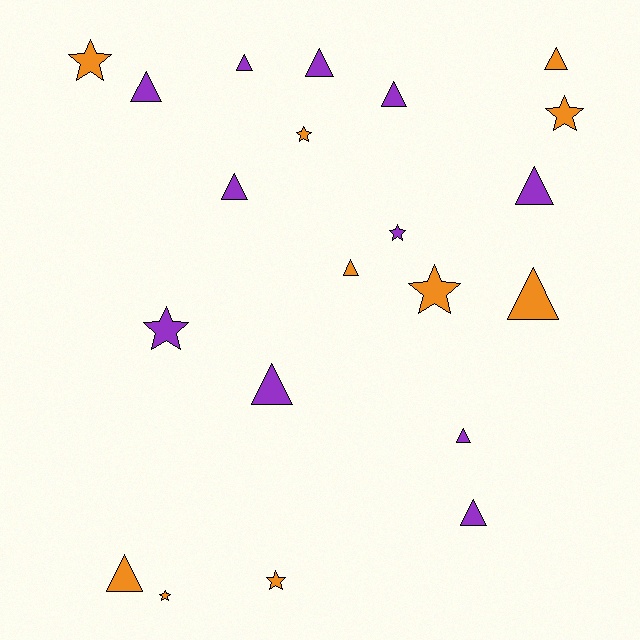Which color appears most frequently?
Purple, with 11 objects.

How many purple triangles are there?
There are 9 purple triangles.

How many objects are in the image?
There are 21 objects.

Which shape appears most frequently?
Triangle, with 13 objects.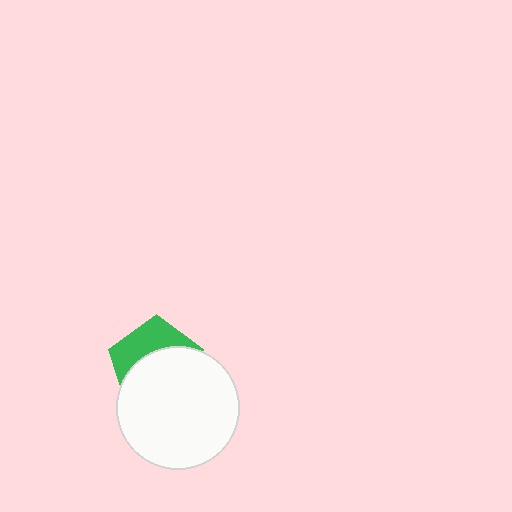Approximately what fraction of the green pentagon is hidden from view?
Roughly 62% of the green pentagon is hidden behind the white circle.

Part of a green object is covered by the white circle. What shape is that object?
It is a pentagon.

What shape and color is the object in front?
The object in front is a white circle.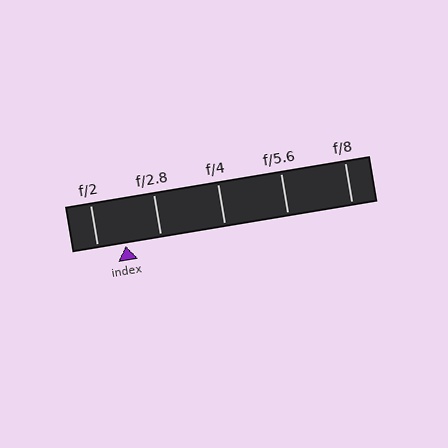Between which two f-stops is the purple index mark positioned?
The index mark is between f/2 and f/2.8.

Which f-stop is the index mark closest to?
The index mark is closest to f/2.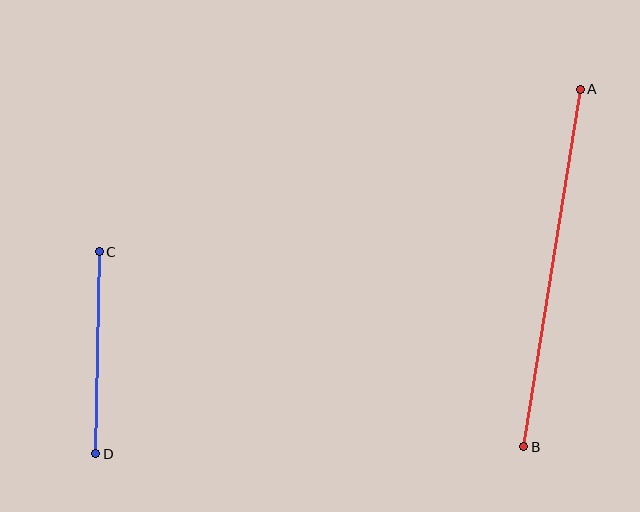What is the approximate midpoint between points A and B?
The midpoint is at approximately (552, 268) pixels.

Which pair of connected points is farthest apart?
Points A and B are farthest apart.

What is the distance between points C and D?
The distance is approximately 202 pixels.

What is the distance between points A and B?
The distance is approximately 362 pixels.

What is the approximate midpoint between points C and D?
The midpoint is at approximately (98, 353) pixels.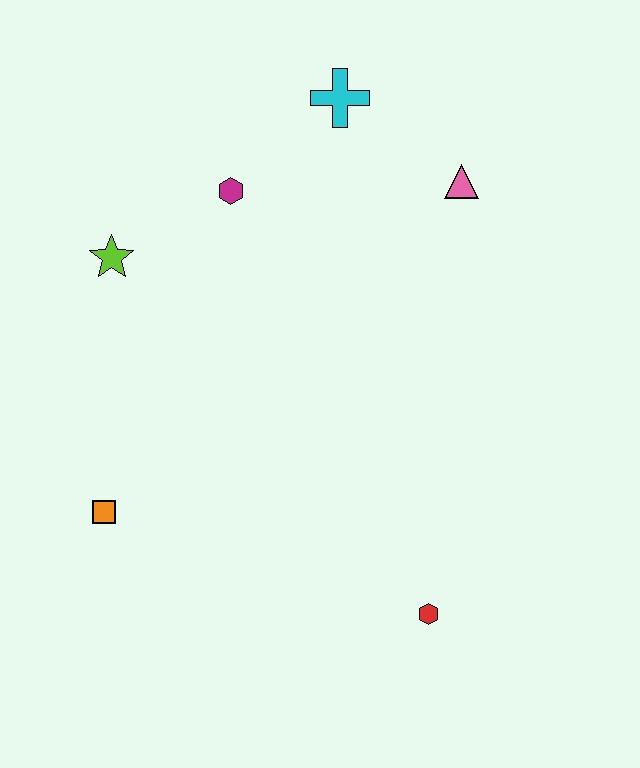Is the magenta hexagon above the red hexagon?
Yes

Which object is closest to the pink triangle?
The cyan cross is closest to the pink triangle.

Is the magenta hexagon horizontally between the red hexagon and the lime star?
Yes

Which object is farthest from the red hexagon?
The cyan cross is farthest from the red hexagon.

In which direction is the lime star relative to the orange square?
The lime star is above the orange square.